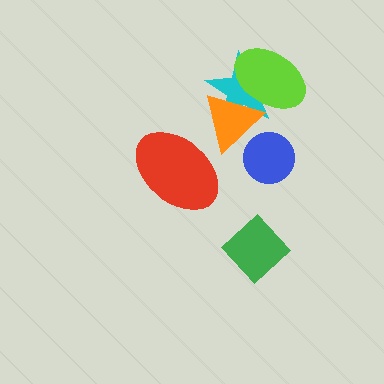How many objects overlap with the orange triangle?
4 objects overlap with the orange triangle.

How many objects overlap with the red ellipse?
1 object overlaps with the red ellipse.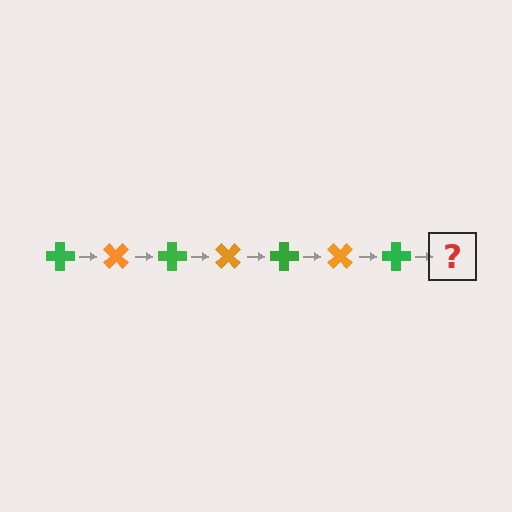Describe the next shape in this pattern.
It should be an orange cross, rotated 315 degrees from the start.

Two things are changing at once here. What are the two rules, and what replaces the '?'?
The two rules are that it rotates 45 degrees each step and the color cycles through green and orange. The '?' should be an orange cross, rotated 315 degrees from the start.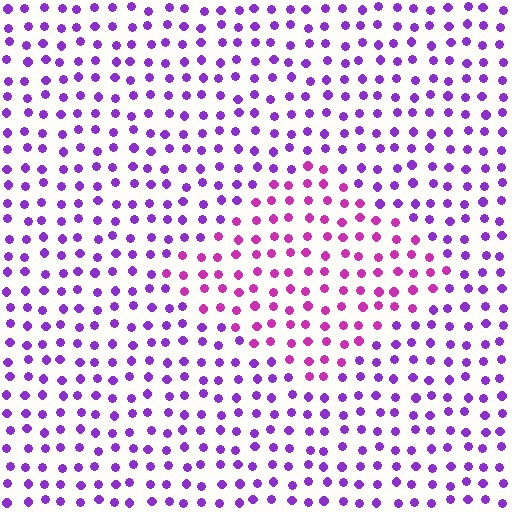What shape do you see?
I see a diamond.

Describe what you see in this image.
The image is filled with small purple elements in a uniform arrangement. A diamond-shaped region is visible where the elements are tinted to a slightly different hue, forming a subtle color boundary.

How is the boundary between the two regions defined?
The boundary is defined purely by a slight shift in hue (about 35 degrees). Spacing, size, and orientation are identical on both sides.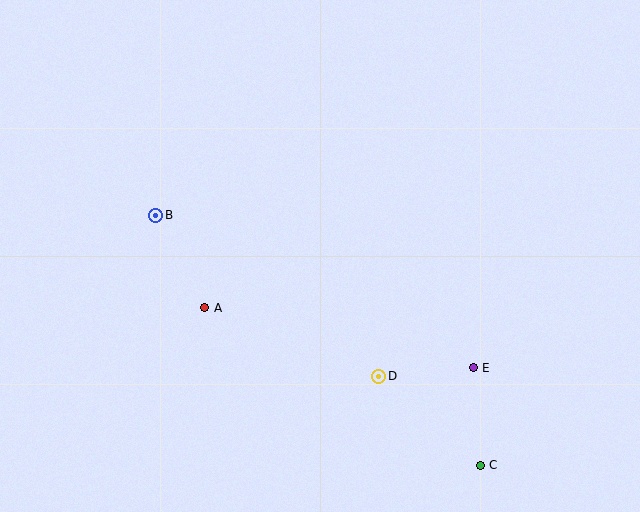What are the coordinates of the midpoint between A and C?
The midpoint between A and C is at (342, 386).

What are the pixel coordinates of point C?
Point C is at (480, 465).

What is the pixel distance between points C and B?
The distance between C and B is 409 pixels.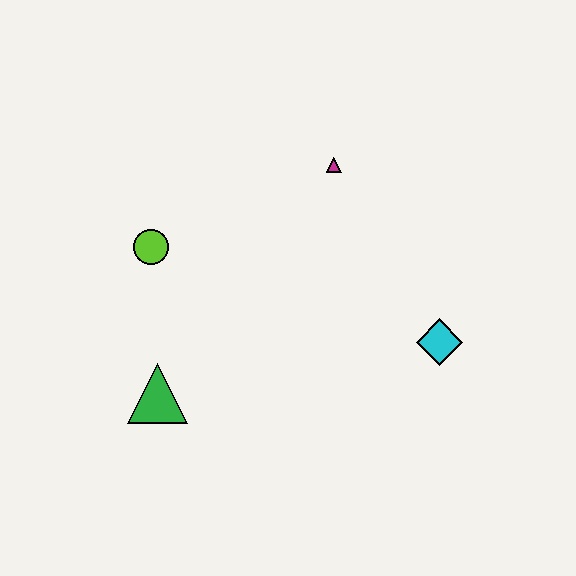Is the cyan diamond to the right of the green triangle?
Yes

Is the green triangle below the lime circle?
Yes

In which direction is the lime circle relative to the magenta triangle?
The lime circle is to the left of the magenta triangle.